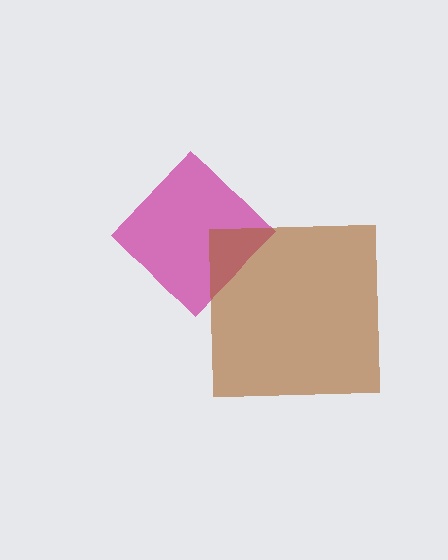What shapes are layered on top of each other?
The layered shapes are: a magenta diamond, a brown square.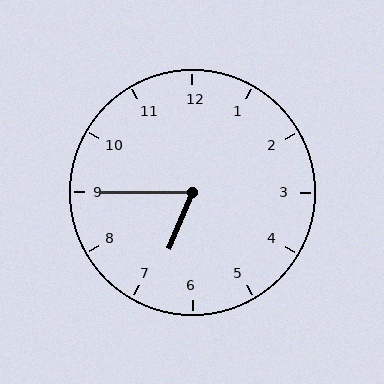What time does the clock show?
6:45.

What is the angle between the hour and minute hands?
Approximately 68 degrees.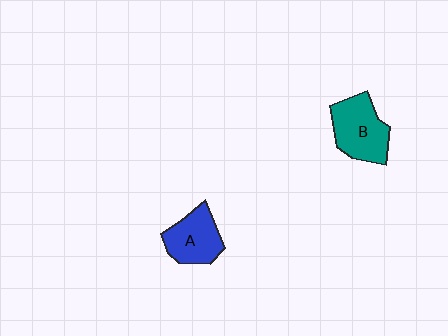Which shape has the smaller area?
Shape A (blue).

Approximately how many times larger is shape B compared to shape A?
Approximately 1.2 times.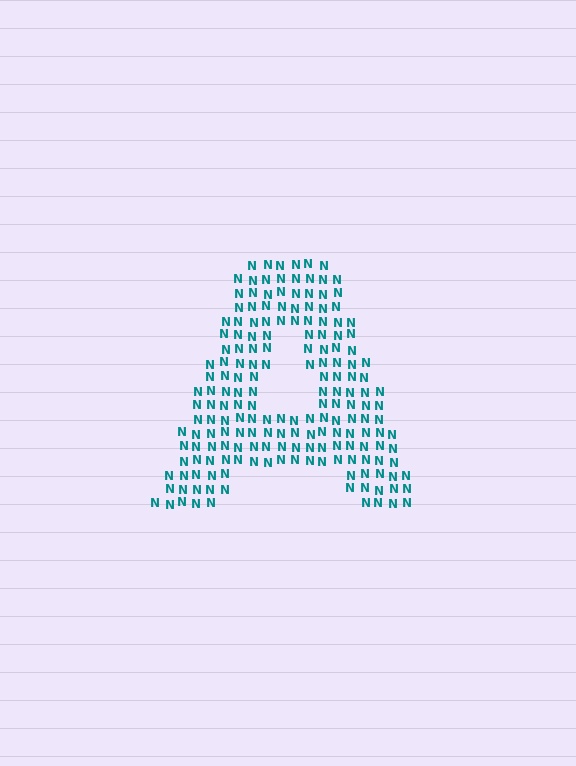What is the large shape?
The large shape is the letter A.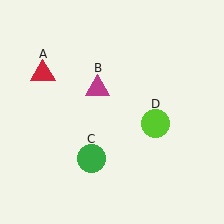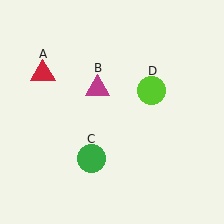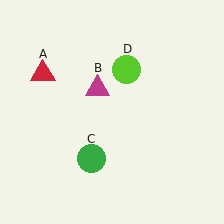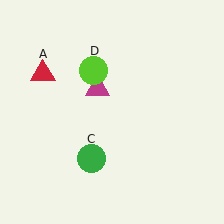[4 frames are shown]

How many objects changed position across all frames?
1 object changed position: lime circle (object D).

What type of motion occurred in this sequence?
The lime circle (object D) rotated counterclockwise around the center of the scene.